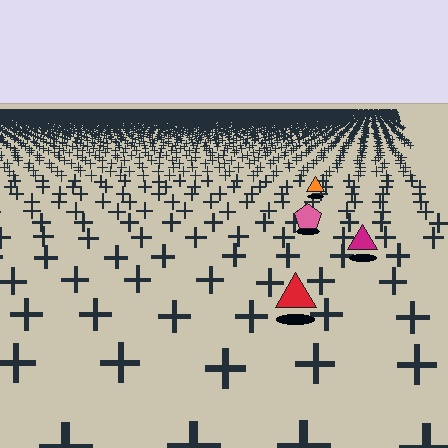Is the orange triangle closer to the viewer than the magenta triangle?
No. The magenta triangle is closer — you can tell from the texture gradient: the ground texture is coarser near it.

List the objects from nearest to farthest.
From nearest to farthest: the red triangle, the magenta triangle, the pink pentagon, the orange triangle.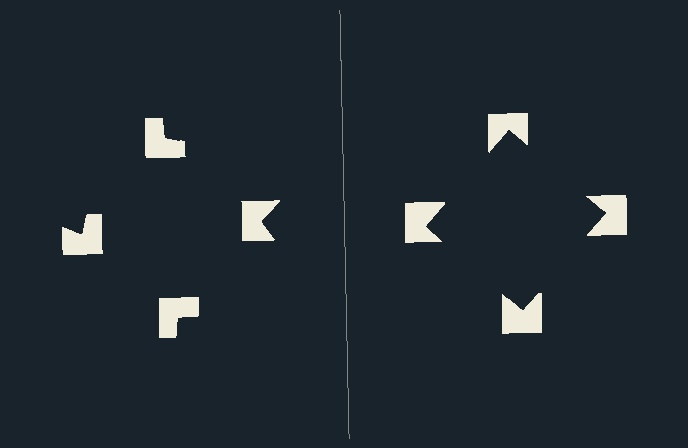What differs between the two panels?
The notched squares are positioned identically on both sides; only the wedge orientations differ. On the right they align to a square; on the left they are misaligned.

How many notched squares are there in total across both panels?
8 — 4 on each side.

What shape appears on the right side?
An illusory square.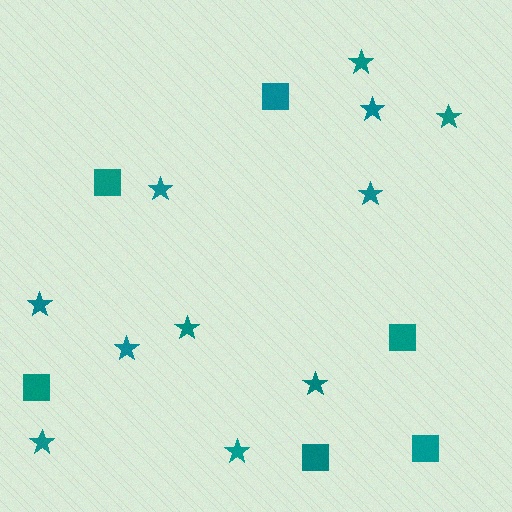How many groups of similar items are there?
There are 2 groups: one group of stars (11) and one group of squares (6).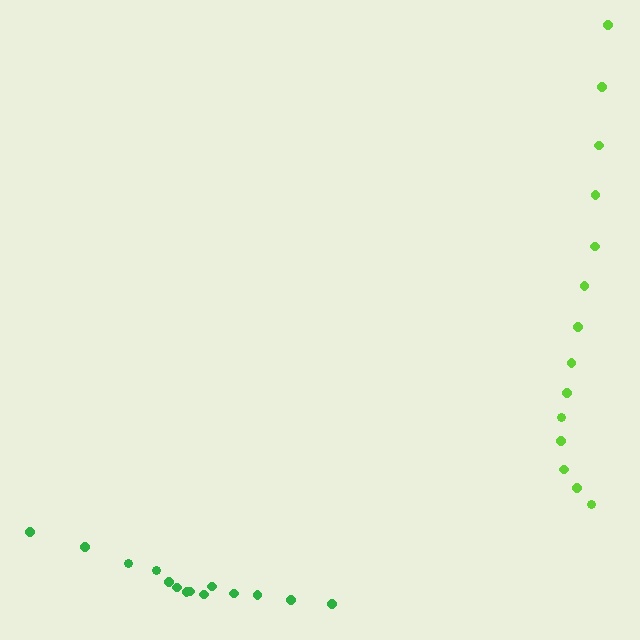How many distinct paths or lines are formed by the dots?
There are 2 distinct paths.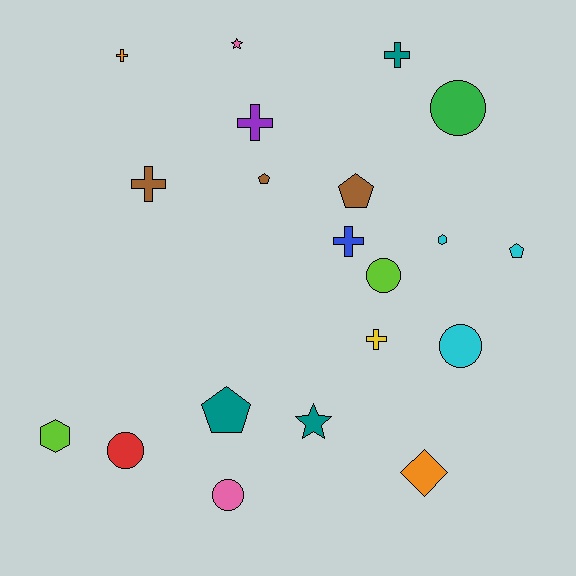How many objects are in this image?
There are 20 objects.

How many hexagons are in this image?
There are 2 hexagons.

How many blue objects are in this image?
There is 1 blue object.